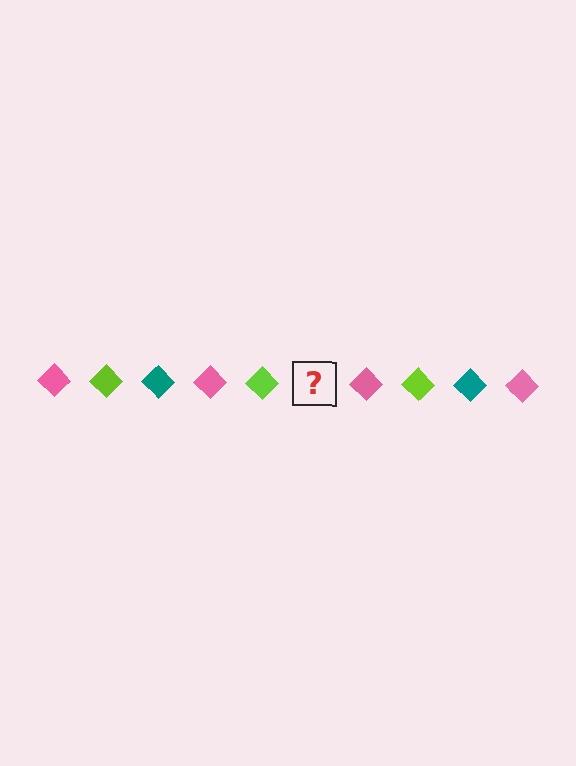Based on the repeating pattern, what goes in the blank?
The blank should be a teal diamond.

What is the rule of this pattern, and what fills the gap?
The rule is that the pattern cycles through pink, lime, teal diamonds. The gap should be filled with a teal diamond.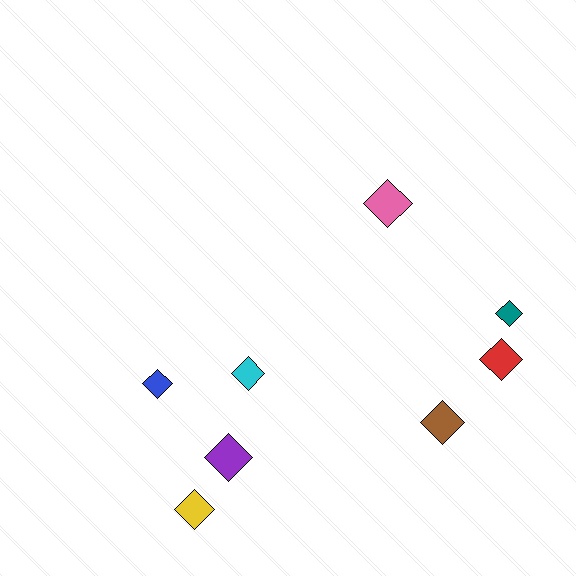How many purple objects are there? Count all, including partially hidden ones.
There is 1 purple object.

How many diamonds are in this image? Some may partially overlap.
There are 8 diamonds.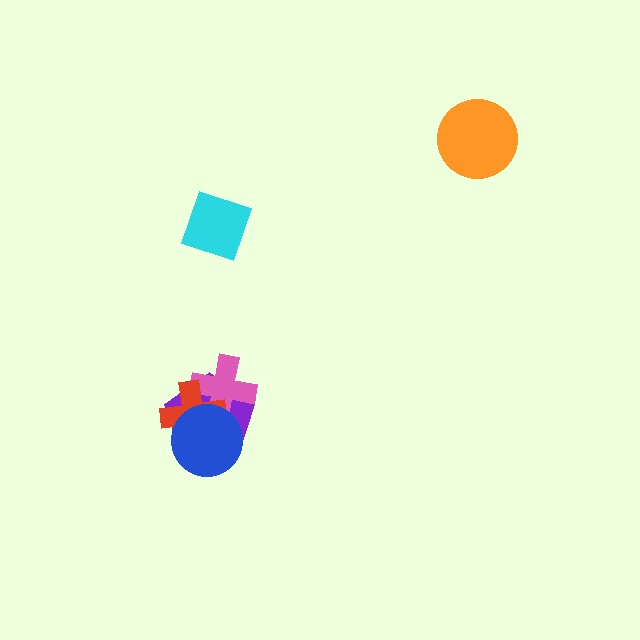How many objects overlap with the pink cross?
3 objects overlap with the pink cross.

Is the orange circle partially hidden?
No, no other shape covers it.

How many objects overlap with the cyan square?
0 objects overlap with the cyan square.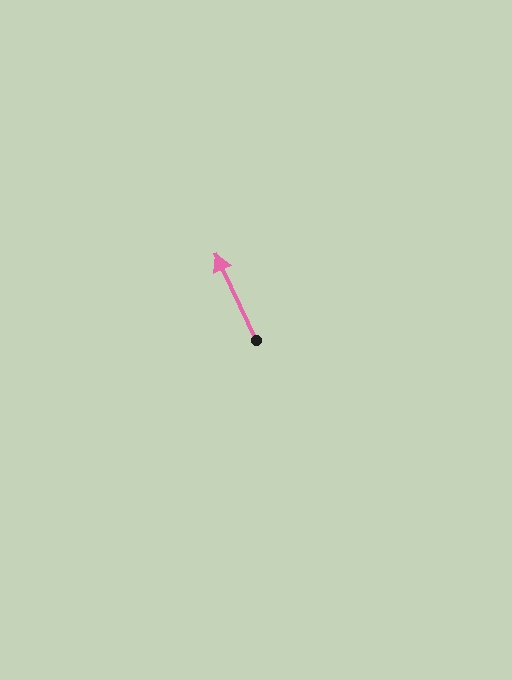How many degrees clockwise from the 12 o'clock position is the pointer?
Approximately 335 degrees.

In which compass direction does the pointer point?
Northwest.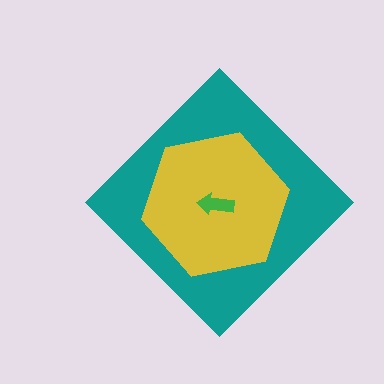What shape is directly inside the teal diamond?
The yellow hexagon.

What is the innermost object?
The green arrow.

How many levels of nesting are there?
3.